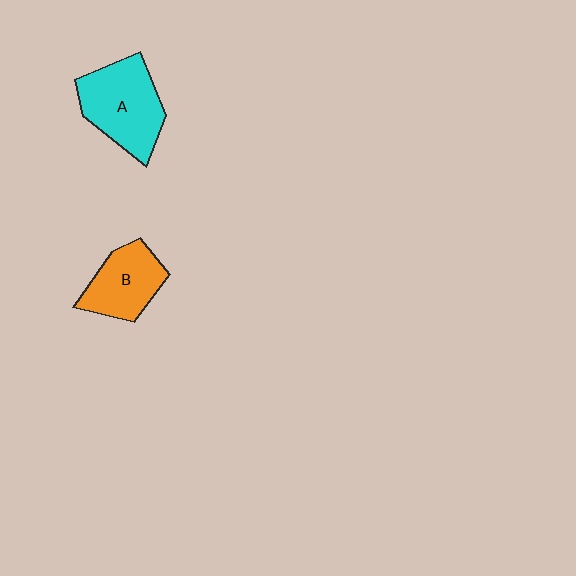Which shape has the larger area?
Shape A (cyan).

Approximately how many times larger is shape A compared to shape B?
Approximately 1.4 times.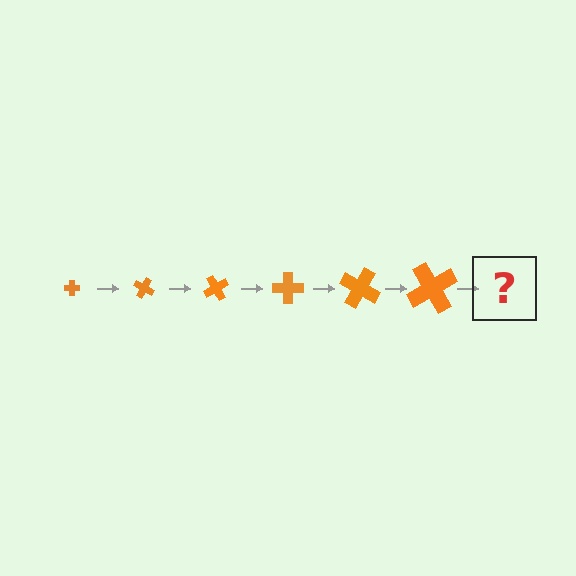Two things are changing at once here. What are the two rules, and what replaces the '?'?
The two rules are that the cross grows larger each step and it rotates 30 degrees each step. The '?' should be a cross, larger than the previous one and rotated 180 degrees from the start.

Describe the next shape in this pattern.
It should be a cross, larger than the previous one and rotated 180 degrees from the start.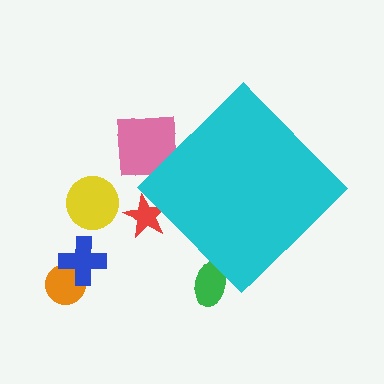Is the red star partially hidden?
Yes, the red star is partially hidden behind the cyan diamond.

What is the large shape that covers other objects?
A cyan diamond.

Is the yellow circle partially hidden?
No, the yellow circle is fully visible.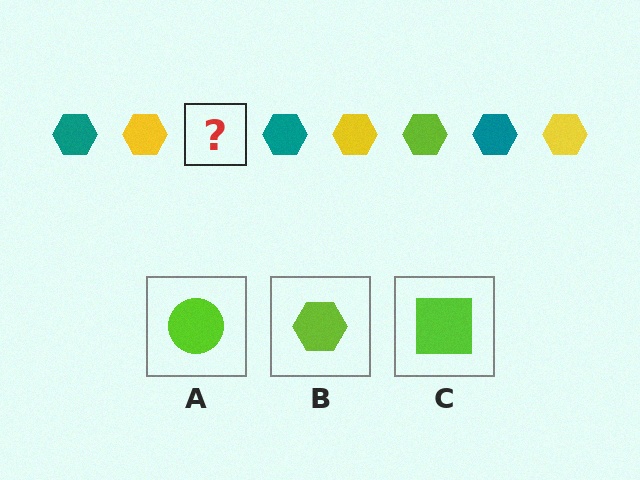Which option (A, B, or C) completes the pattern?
B.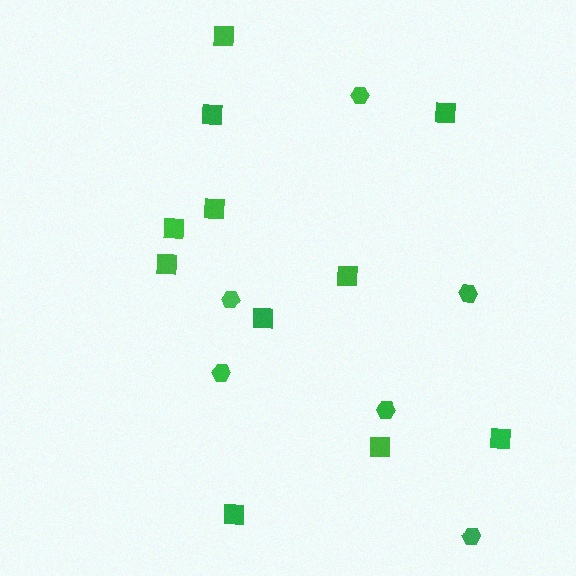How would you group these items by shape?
There are 2 groups: one group of hexagons (6) and one group of squares (11).